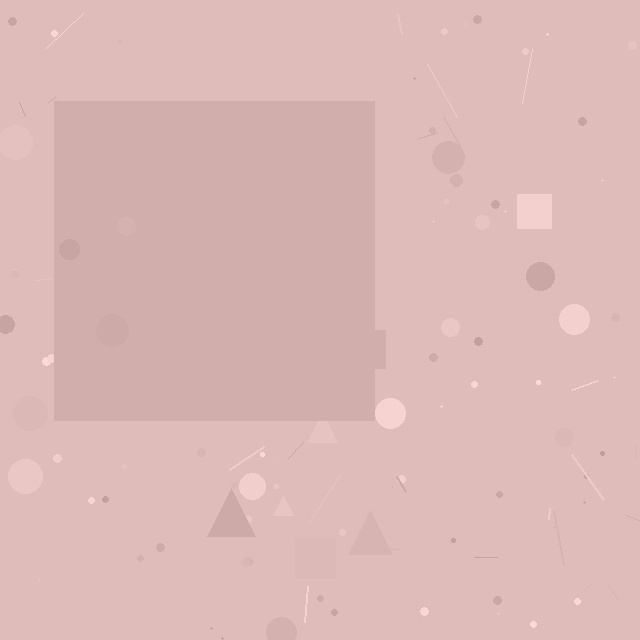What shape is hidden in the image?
A square is hidden in the image.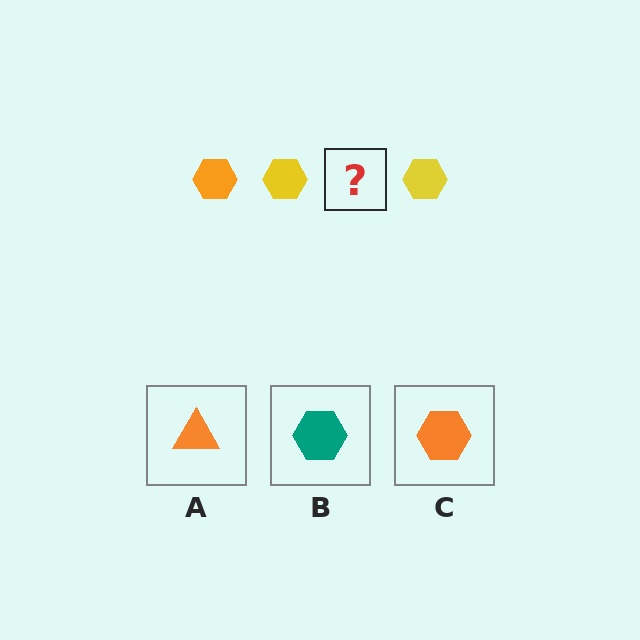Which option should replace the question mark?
Option C.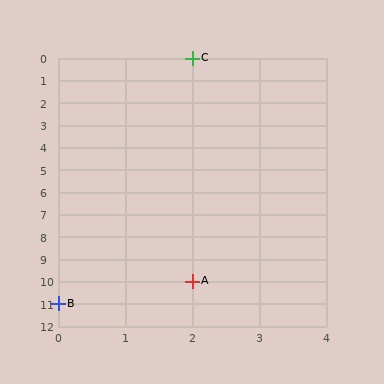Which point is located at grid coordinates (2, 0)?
Point C is at (2, 0).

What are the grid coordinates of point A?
Point A is at grid coordinates (2, 10).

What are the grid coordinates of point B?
Point B is at grid coordinates (0, 11).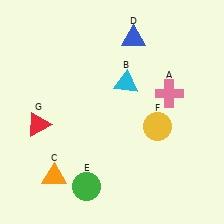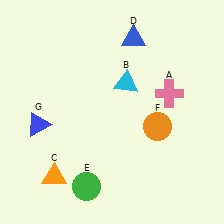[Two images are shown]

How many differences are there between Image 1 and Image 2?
There are 2 differences between the two images.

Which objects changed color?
F changed from yellow to orange. G changed from red to blue.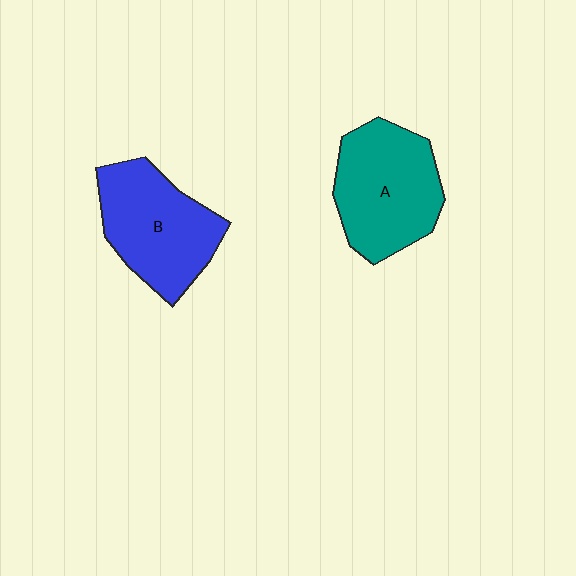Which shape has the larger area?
Shape A (teal).